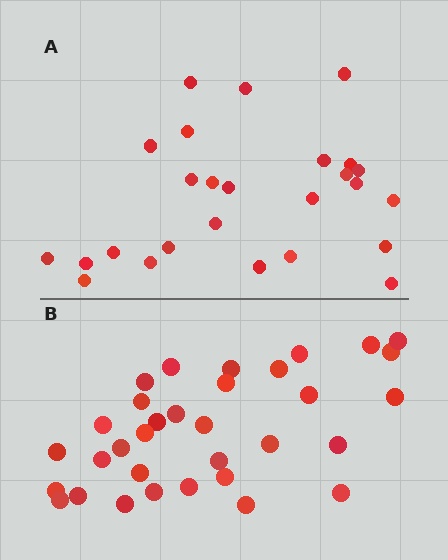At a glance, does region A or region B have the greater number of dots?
Region B (the bottom region) has more dots.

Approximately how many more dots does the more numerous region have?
Region B has roughly 8 or so more dots than region A.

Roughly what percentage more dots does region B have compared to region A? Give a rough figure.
About 25% more.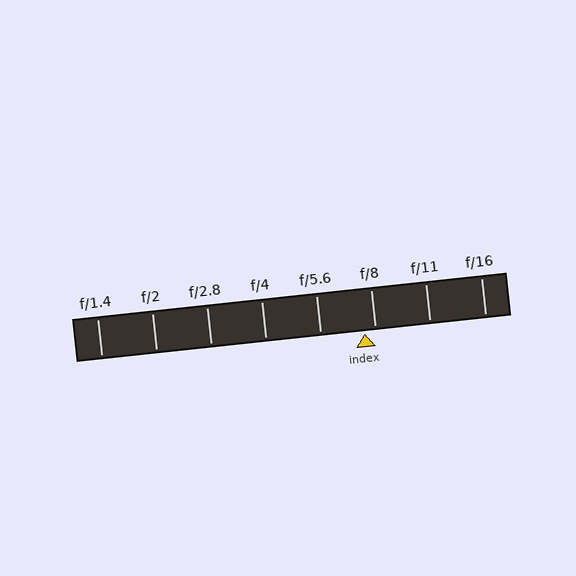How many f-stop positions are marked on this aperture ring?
There are 8 f-stop positions marked.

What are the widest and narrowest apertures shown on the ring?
The widest aperture shown is f/1.4 and the narrowest is f/16.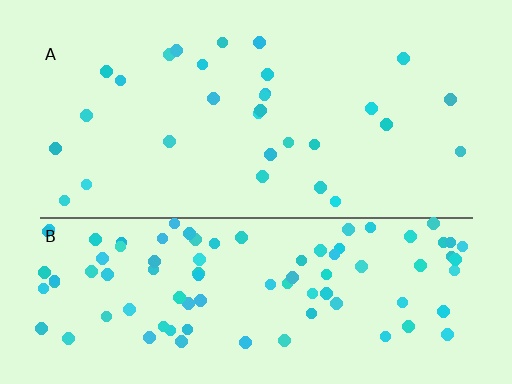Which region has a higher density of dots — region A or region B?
B (the bottom).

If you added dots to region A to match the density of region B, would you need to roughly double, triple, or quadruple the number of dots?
Approximately triple.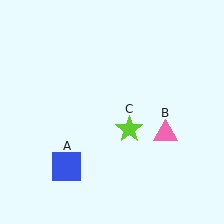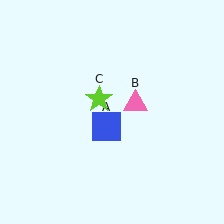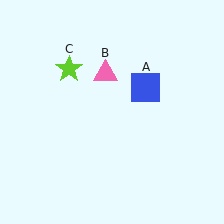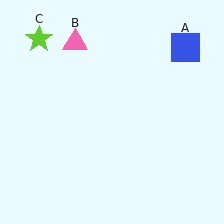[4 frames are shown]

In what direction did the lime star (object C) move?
The lime star (object C) moved up and to the left.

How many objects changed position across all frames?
3 objects changed position: blue square (object A), pink triangle (object B), lime star (object C).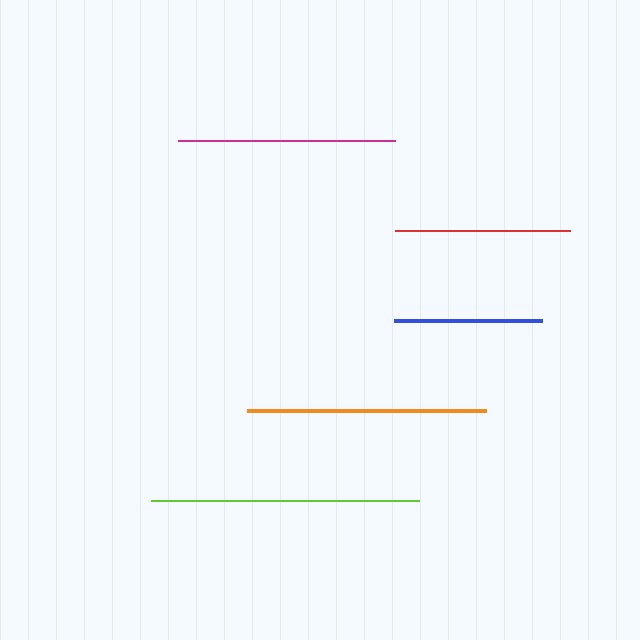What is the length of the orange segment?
The orange segment is approximately 239 pixels long.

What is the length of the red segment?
The red segment is approximately 175 pixels long.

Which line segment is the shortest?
The blue line is the shortest at approximately 148 pixels.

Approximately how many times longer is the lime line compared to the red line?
The lime line is approximately 1.5 times the length of the red line.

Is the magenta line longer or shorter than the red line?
The magenta line is longer than the red line.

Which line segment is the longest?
The lime line is the longest at approximately 268 pixels.